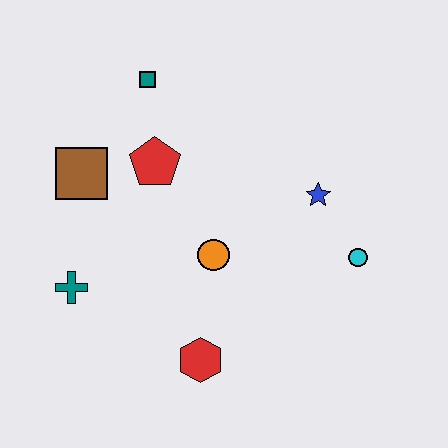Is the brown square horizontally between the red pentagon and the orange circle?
No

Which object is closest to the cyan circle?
The blue star is closest to the cyan circle.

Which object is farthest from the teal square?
The red hexagon is farthest from the teal square.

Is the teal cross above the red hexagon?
Yes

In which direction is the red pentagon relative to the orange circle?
The red pentagon is above the orange circle.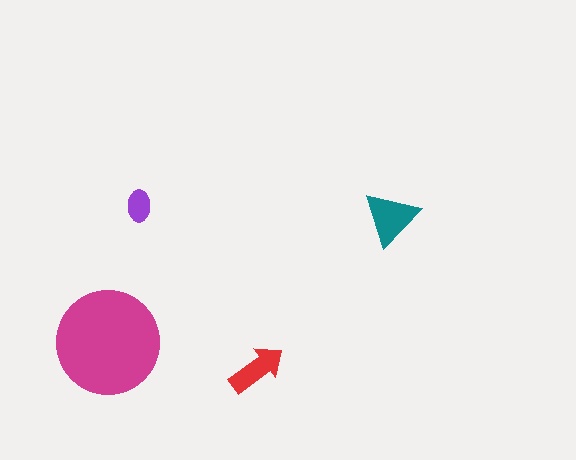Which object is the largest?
The magenta circle.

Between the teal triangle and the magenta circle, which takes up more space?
The magenta circle.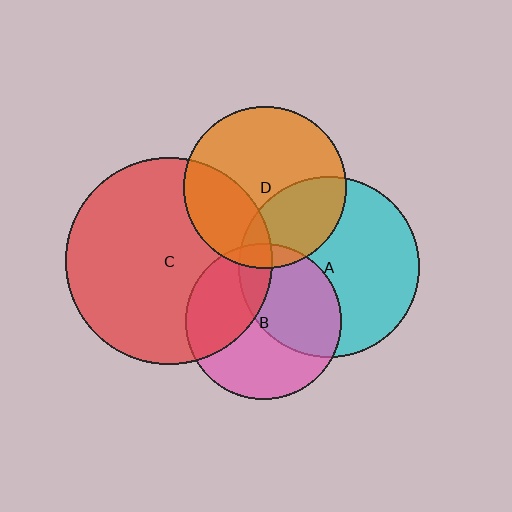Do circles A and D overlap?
Yes.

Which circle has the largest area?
Circle C (red).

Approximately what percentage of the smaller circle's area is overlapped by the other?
Approximately 35%.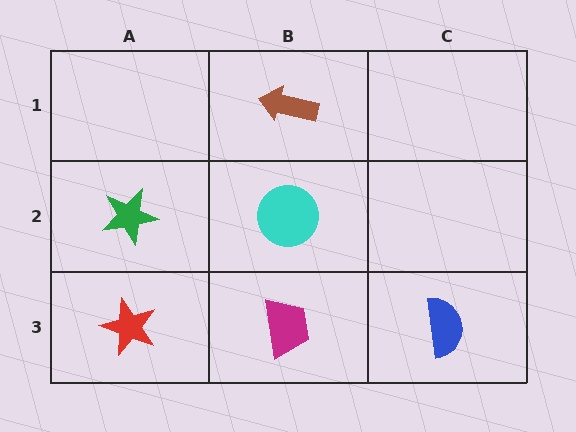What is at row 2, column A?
A green star.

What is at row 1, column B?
A brown arrow.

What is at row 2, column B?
A cyan circle.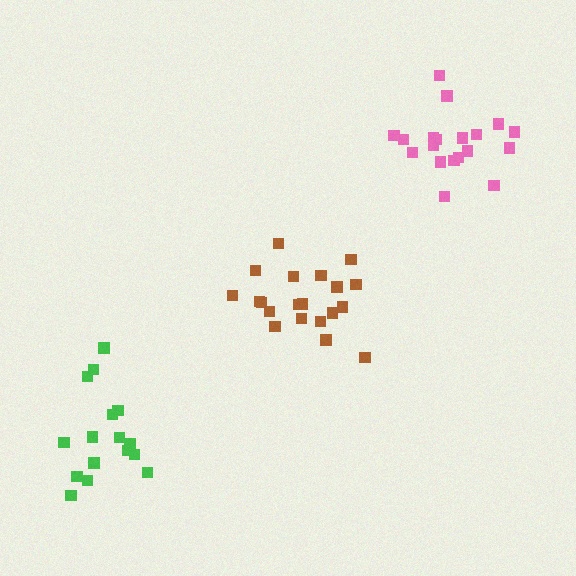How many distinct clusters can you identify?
There are 3 distinct clusters.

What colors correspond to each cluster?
The clusters are colored: brown, green, pink.